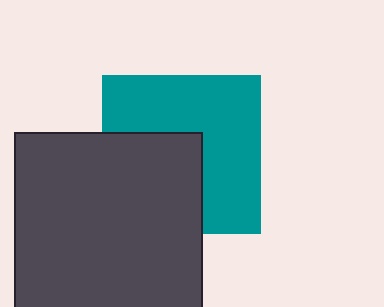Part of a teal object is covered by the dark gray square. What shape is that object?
It is a square.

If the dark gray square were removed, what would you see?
You would see the complete teal square.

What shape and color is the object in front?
The object in front is a dark gray square.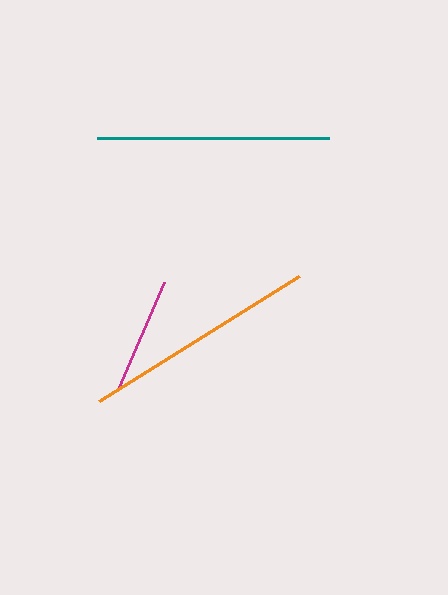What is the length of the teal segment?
The teal segment is approximately 232 pixels long.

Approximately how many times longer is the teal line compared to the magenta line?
The teal line is approximately 2.0 times the length of the magenta line.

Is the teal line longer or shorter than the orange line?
The orange line is longer than the teal line.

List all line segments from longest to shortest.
From longest to shortest: orange, teal, magenta.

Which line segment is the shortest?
The magenta line is the shortest at approximately 116 pixels.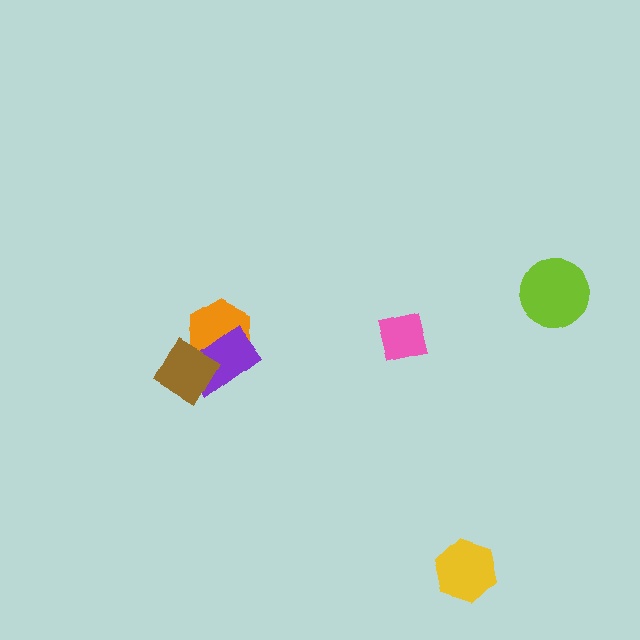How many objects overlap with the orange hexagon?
2 objects overlap with the orange hexagon.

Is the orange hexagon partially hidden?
Yes, it is partially covered by another shape.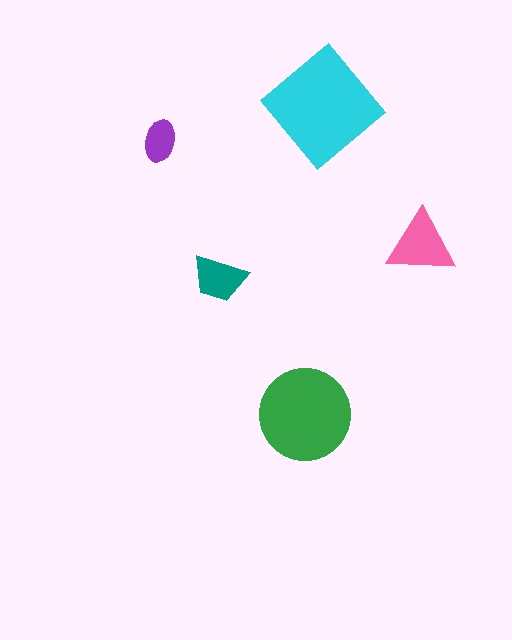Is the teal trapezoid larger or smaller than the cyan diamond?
Smaller.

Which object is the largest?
The cyan diamond.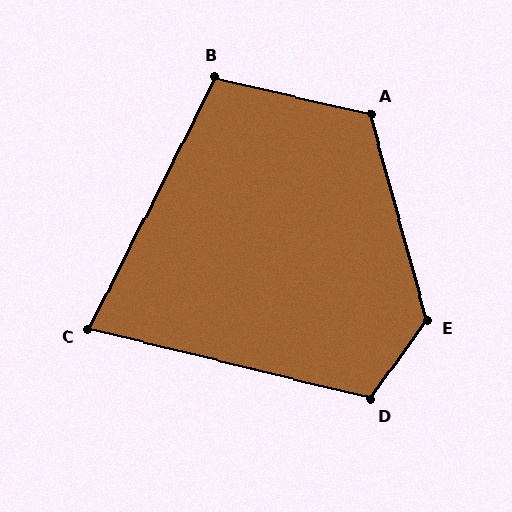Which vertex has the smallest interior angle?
C, at approximately 77 degrees.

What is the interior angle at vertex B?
Approximately 104 degrees (obtuse).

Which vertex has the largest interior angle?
E, at approximately 129 degrees.